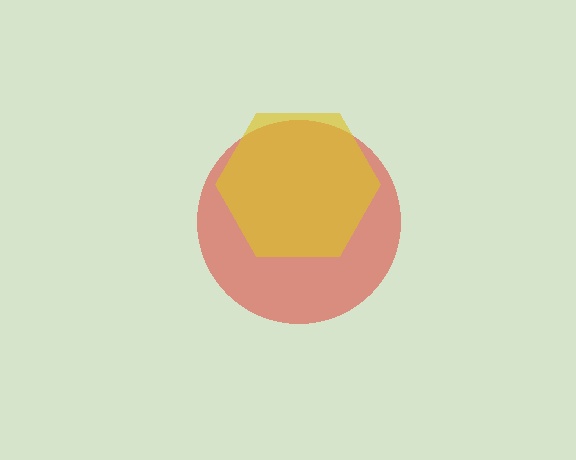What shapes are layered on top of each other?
The layered shapes are: a red circle, a yellow hexagon.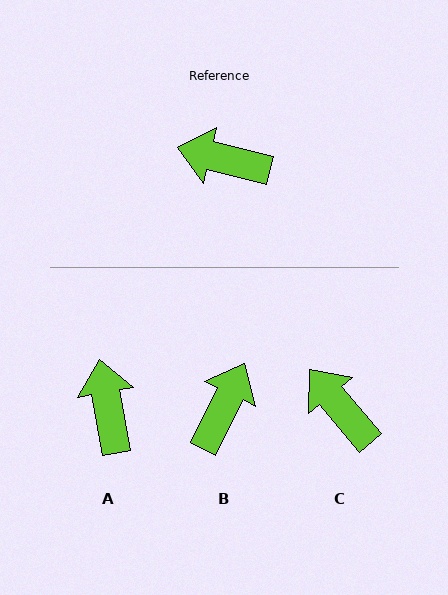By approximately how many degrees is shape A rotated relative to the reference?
Approximately 66 degrees clockwise.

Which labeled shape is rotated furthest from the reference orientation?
B, about 102 degrees away.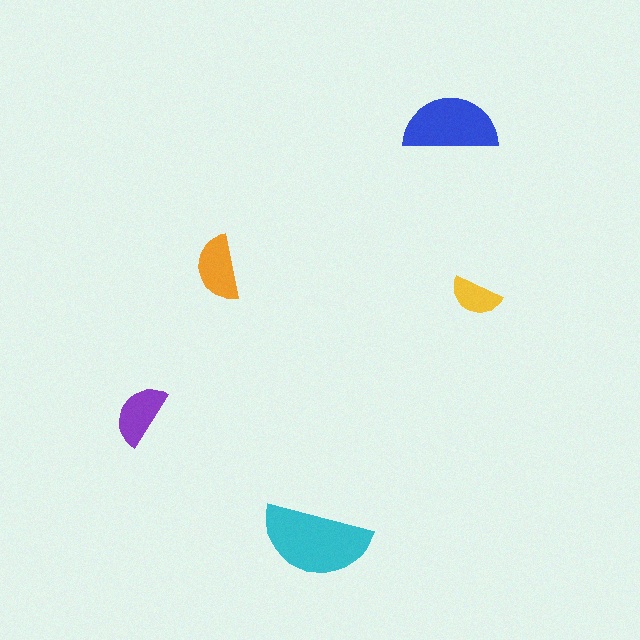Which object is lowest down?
The cyan semicircle is bottommost.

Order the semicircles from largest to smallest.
the cyan one, the blue one, the orange one, the purple one, the yellow one.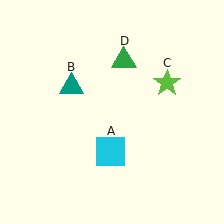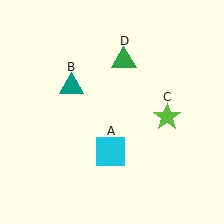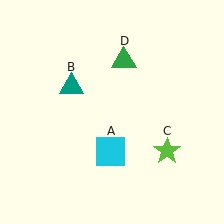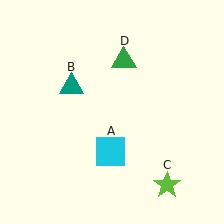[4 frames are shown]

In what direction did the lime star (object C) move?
The lime star (object C) moved down.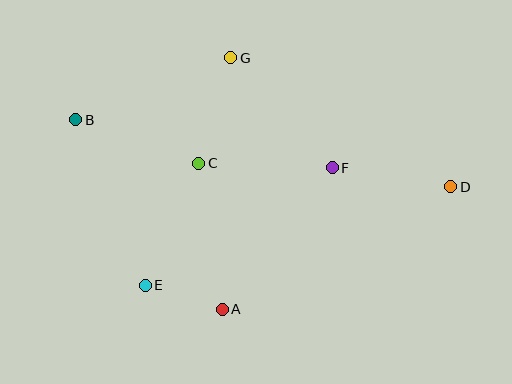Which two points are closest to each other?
Points A and E are closest to each other.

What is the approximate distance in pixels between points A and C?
The distance between A and C is approximately 148 pixels.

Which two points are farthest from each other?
Points B and D are farthest from each other.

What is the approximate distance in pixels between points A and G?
The distance between A and G is approximately 252 pixels.